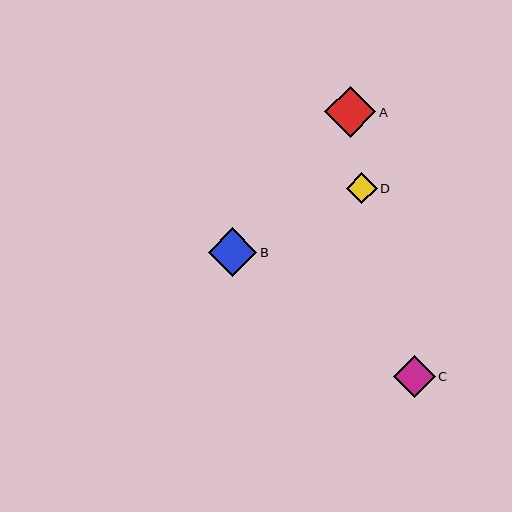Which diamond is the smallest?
Diamond D is the smallest with a size of approximately 31 pixels.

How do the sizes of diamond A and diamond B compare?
Diamond A and diamond B are approximately the same size.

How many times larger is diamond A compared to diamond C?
Diamond A is approximately 1.2 times the size of diamond C.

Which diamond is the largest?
Diamond A is the largest with a size of approximately 51 pixels.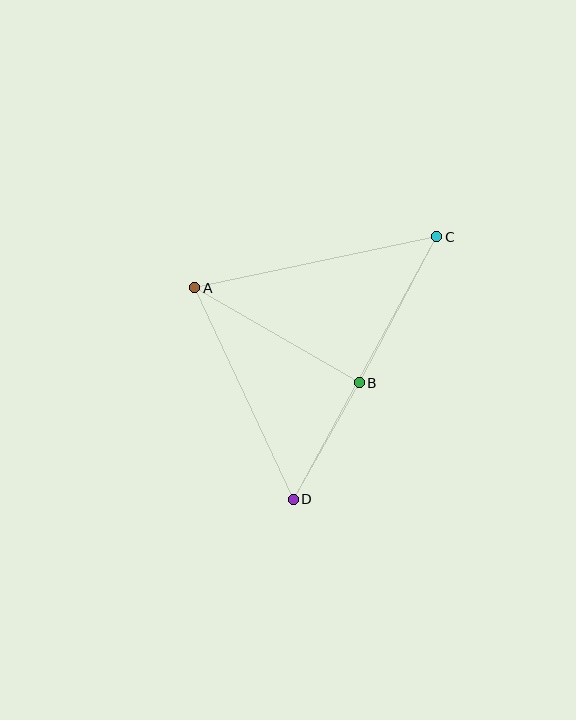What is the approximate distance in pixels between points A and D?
The distance between A and D is approximately 233 pixels.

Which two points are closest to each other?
Points B and D are closest to each other.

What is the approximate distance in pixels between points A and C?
The distance between A and C is approximately 247 pixels.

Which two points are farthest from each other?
Points C and D are farthest from each other.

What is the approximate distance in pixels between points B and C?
The distance between B and C is approximately 165 pixels.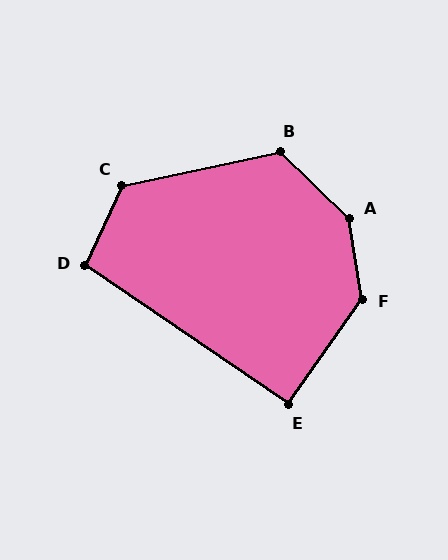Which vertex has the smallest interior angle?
E, at approximately 91 degrees.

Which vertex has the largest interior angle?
A, at approximately 143 degrees.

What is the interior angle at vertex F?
Approximately 136 degrees (obtuse).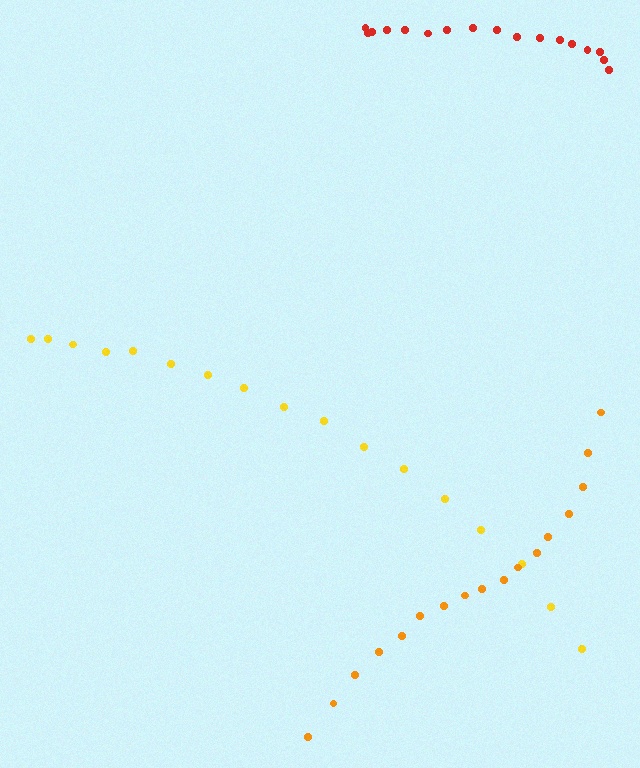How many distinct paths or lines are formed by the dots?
There are 3 distinct paths.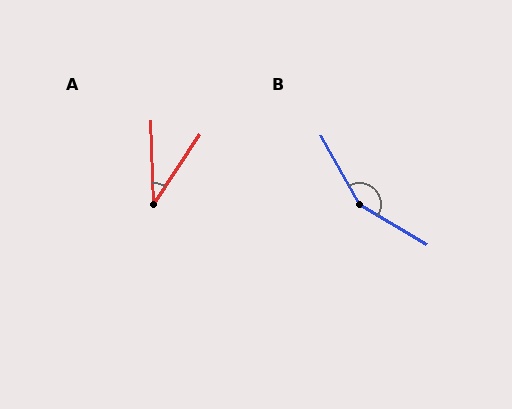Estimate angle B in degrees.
Approximately 150 degrees.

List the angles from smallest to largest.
A (35°), B (150°).